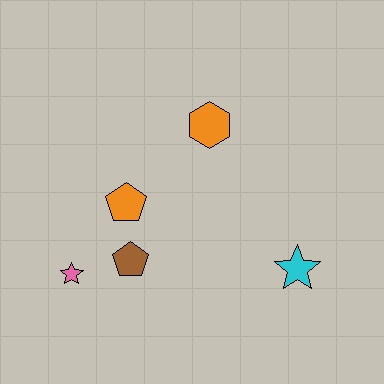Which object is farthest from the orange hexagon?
The pink star is farthest from the orange hexagon.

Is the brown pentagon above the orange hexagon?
No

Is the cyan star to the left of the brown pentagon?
No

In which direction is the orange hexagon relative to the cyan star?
The orange hexagon is above the cyan star.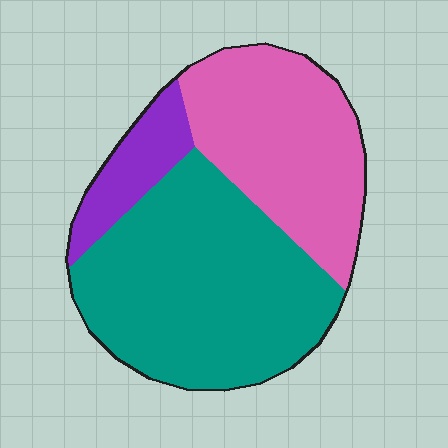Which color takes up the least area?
Purple, at roughly 10%.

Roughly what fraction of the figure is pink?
Pink covers around 35% of the figure.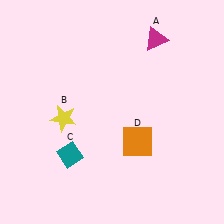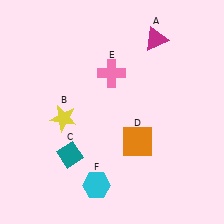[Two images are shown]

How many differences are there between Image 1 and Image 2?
There are 2 differences between the two images.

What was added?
A pink cross (E), a cyan hexagon (F) were added in Image 2.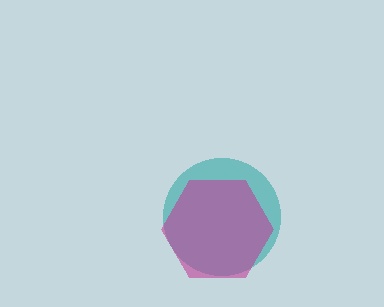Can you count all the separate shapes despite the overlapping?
Yes, there are 2 separate shapes.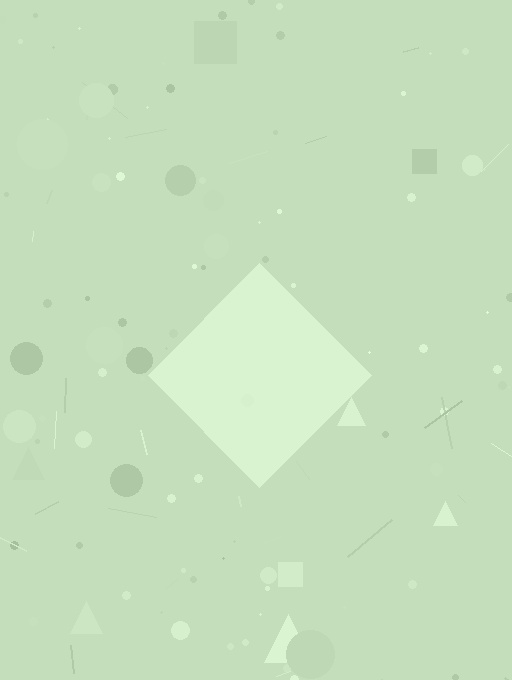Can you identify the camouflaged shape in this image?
The camouflaged shape is a diamond.